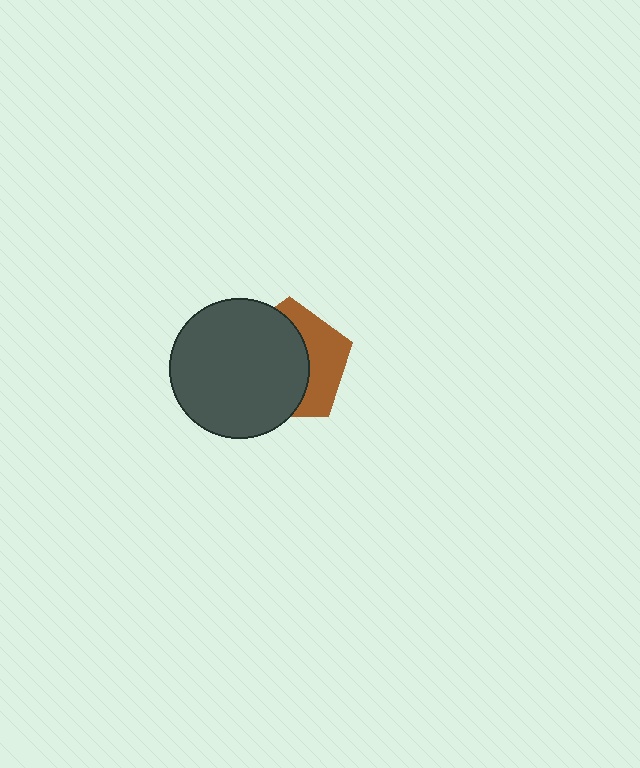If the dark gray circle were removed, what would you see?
You would see the complete brown pentagon.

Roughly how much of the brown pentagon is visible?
A small part of it is visible (roughly 38%).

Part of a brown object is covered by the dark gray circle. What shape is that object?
It is a pentagon.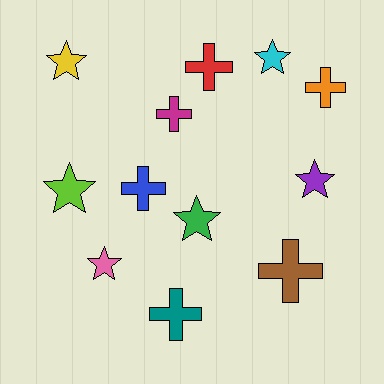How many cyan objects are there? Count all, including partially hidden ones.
There is 1 cyan object.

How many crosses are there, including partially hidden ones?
There are 6 crosses.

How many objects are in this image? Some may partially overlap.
There are 12 objects.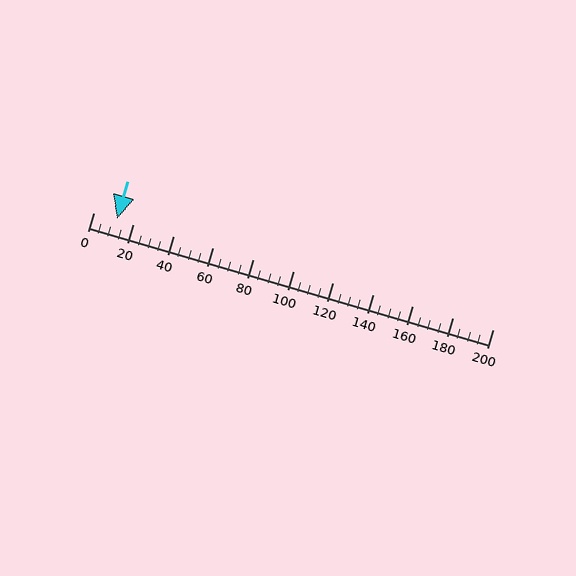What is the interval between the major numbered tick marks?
The major tick marks are spaced 20 units apart.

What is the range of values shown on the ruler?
The ruler shows values from 0 to 200.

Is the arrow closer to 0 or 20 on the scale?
The arrow is closer to 20.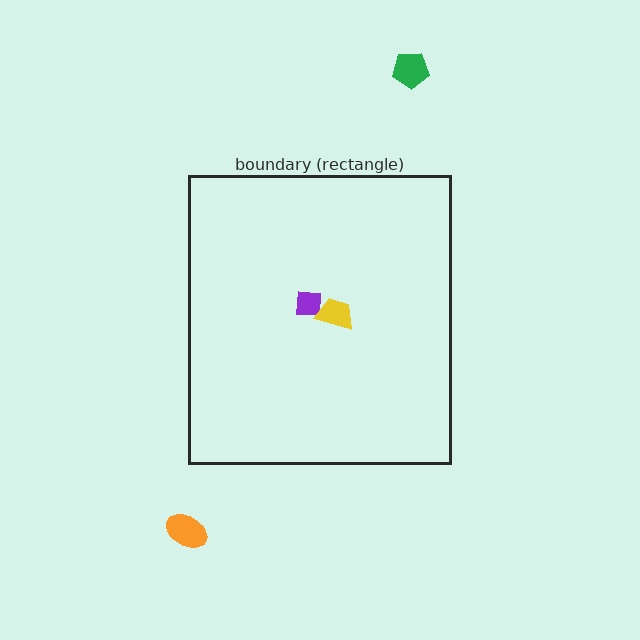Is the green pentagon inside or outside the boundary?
Outside.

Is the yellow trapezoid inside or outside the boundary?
Inside.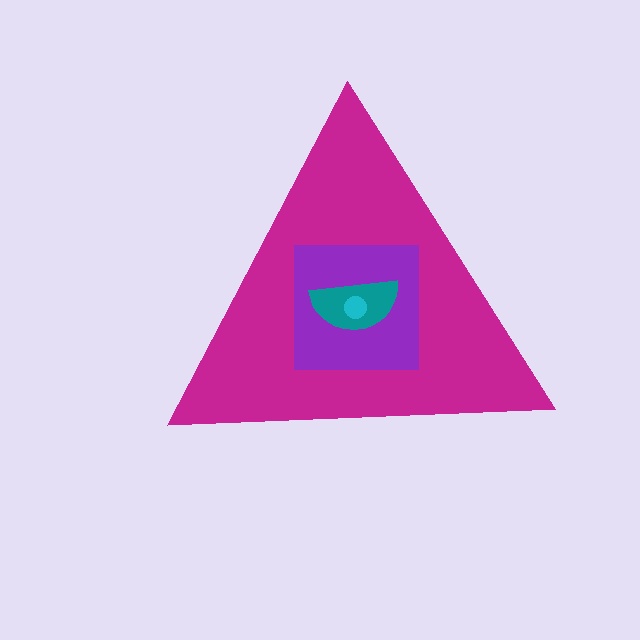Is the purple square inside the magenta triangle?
Yes.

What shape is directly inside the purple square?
The teal semicircle.